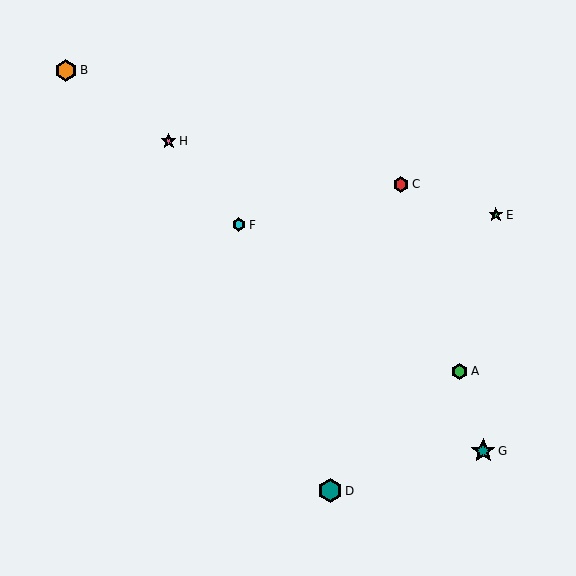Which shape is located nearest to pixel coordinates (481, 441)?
The teal star (labeled G) at (483, 451) is nearest to that location.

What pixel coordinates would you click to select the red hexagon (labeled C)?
Click at (401, 184) to select the red hexagon C.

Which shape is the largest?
The teal star (labeled G) is the largest.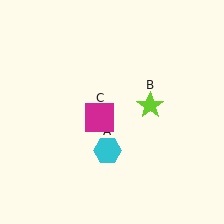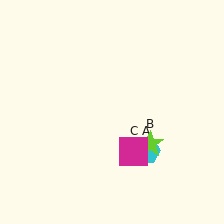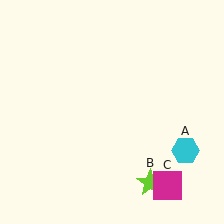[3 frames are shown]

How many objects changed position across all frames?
3 objects changed position: cyan hexagon (object A), lime star (object B), magenta square (object C).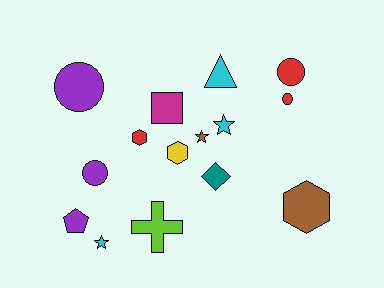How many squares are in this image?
There is 1 square.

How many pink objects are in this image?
There are no pink objects.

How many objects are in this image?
There are 15 objects.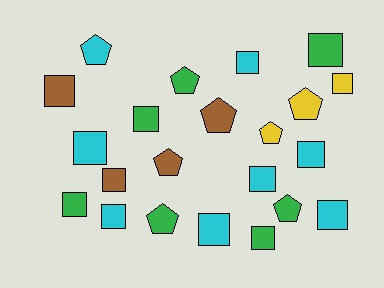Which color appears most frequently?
Cyan, with 8 objects.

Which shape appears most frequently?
Square, with 14 objects.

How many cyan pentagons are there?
There is 1 cyan pentagon.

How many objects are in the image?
There are 22 objects.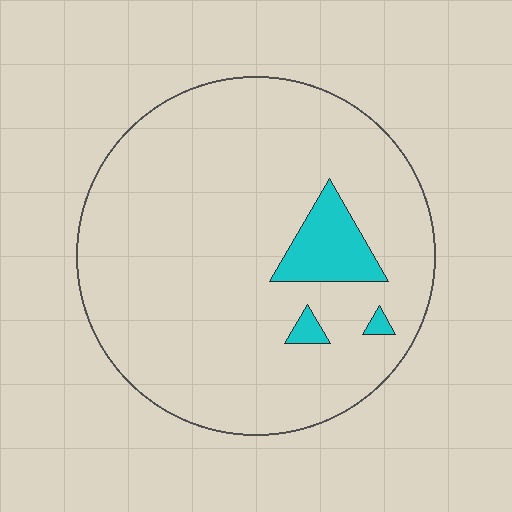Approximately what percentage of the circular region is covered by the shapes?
Approximately 10%.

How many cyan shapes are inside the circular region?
3.